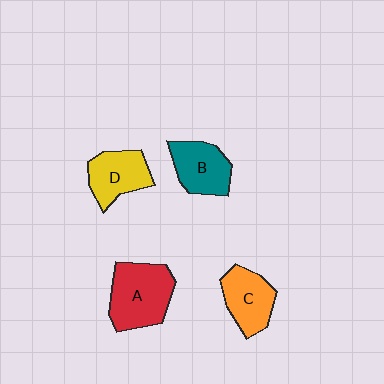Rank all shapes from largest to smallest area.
From largest to smallest: A (red), B (teal), C (orange), D (yellow).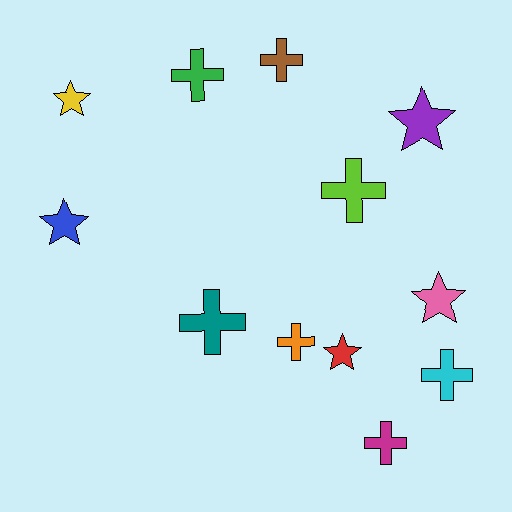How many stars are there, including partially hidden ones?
There are 5 stars.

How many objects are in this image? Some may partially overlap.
There are 12 objects.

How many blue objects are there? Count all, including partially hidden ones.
There is 1 blue object.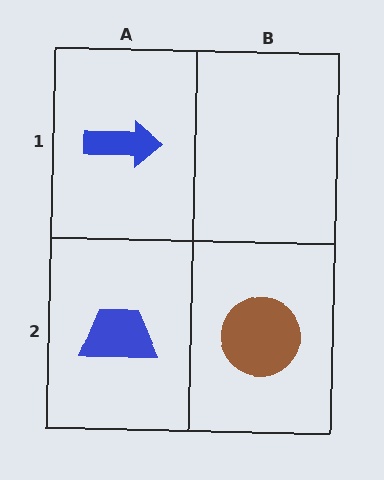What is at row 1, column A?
A blue arrow.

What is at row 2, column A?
A blue trapezoid.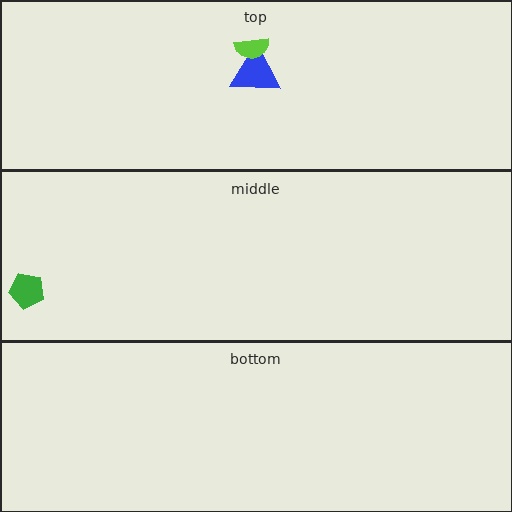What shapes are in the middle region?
The green pentagon.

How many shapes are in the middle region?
1.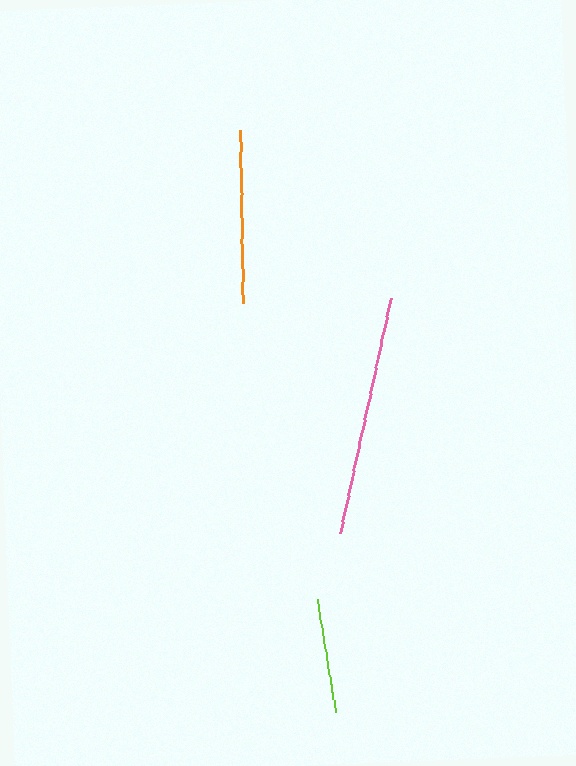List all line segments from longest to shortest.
From longest to shortest: pink, orange, lime.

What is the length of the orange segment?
The orange segment is approximately 173 pixels long.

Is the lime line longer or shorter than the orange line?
The orange line is longer than the lime line.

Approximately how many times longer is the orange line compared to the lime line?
The orange line is approximately 1.5 times the length of the lime line.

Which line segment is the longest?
The pink line is the longest at approximately 241 pixels.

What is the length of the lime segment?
The lime segment is approximately 115 pixels long.